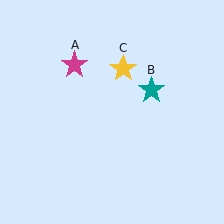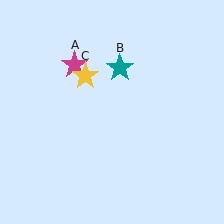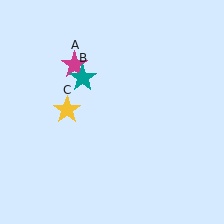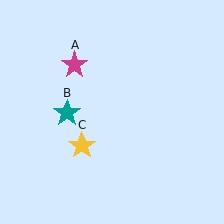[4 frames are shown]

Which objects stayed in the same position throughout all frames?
Magenta star (object A) remained stationary.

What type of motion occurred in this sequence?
The teal star (object B), yellow star (object C) rotated counterclockwise around the center of the scene.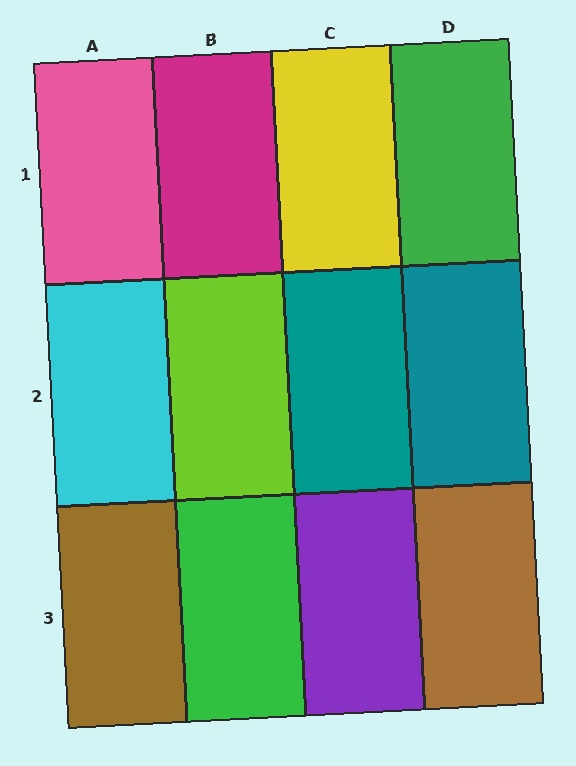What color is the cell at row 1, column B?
Magenta.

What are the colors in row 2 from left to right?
Cyan, lime, teal, teal.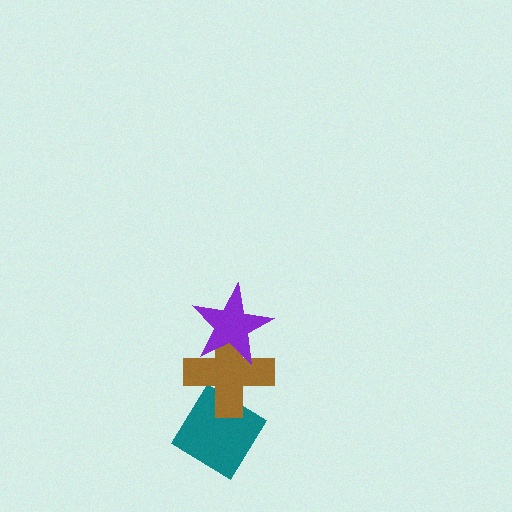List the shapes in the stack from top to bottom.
From top to bottom: the purple star, the brown cross, the teal diamond.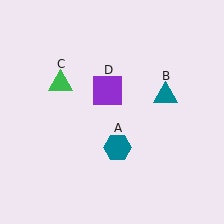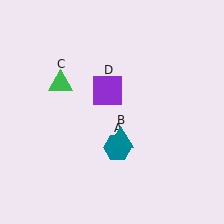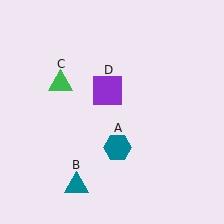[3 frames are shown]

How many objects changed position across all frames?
1 object changed position: teal triangle (object B).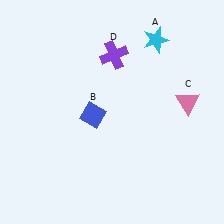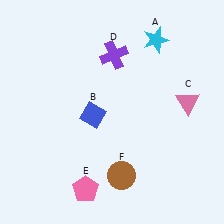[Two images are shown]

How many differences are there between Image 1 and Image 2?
There are 2 differences between the two images.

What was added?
A pink pentagon (E), a brown circle (F) were added in Image 2.